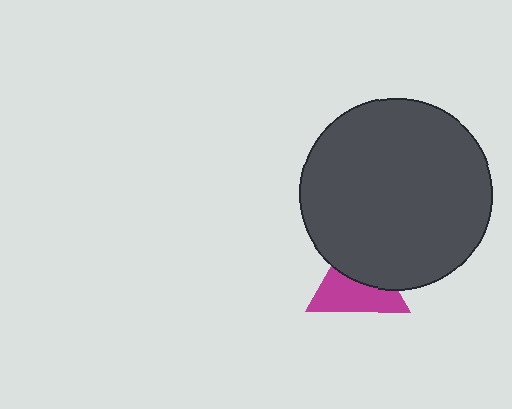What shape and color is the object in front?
The object in front is a dark gray circle.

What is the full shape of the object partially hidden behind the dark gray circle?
The partially hidden object is a magenta triangle.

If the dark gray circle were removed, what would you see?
You would see the complete magenta triangle.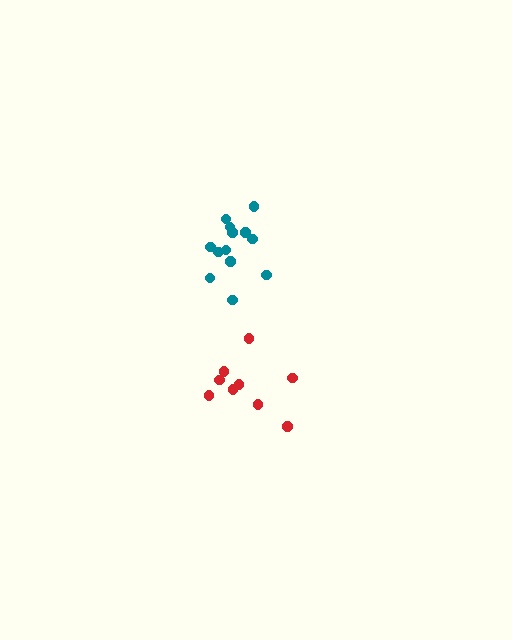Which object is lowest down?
The red cluster is bottommost.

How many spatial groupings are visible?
There are 2 spatial groupings.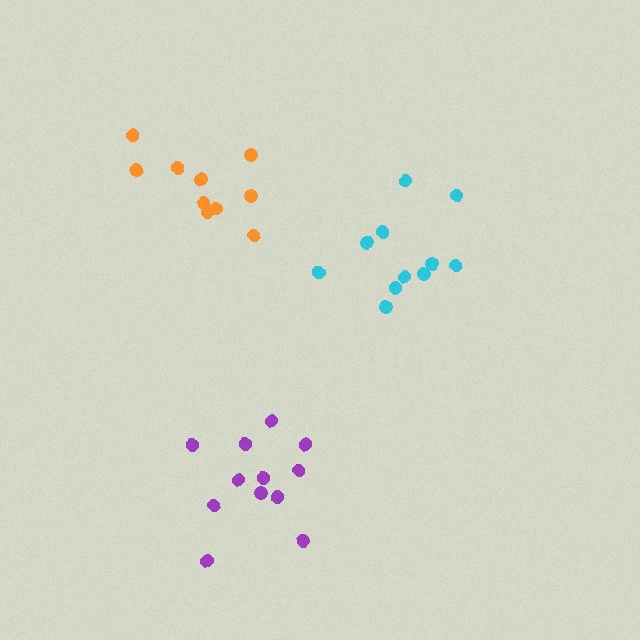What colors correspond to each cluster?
The clusters are colored: cyan, orange, purple.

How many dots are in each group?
Group 1: 11 dots, Group 2: 10 dots, Group 3: 12 dots (33 total).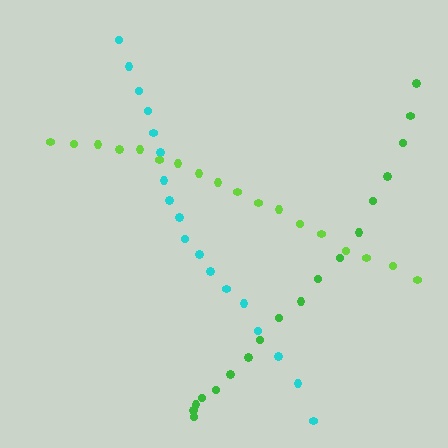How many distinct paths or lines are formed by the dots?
There are 3 distinct paths.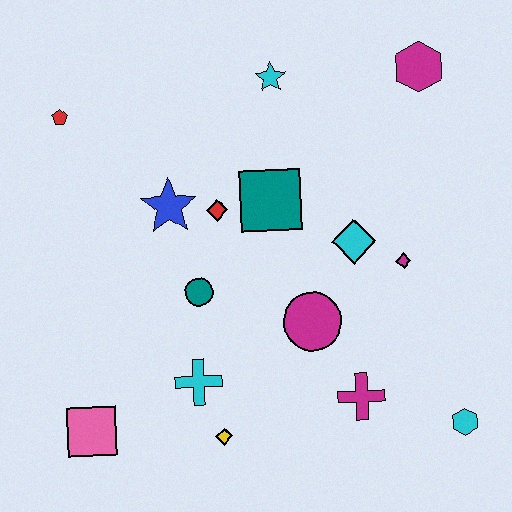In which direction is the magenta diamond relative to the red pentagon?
The magenta diamond is to the right of the red pentagon.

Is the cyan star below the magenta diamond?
No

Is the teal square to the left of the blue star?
No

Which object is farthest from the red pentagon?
The cyan hexagon is farthest from the red pentagon.